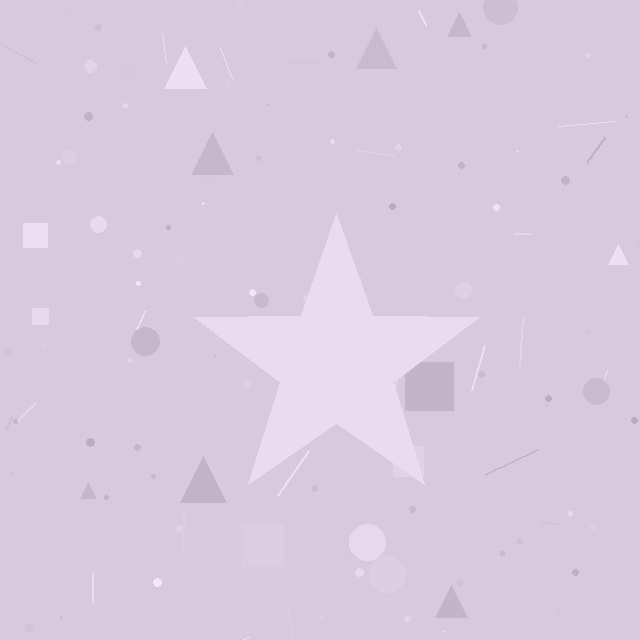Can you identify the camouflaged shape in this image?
The camouflaged shape is a star.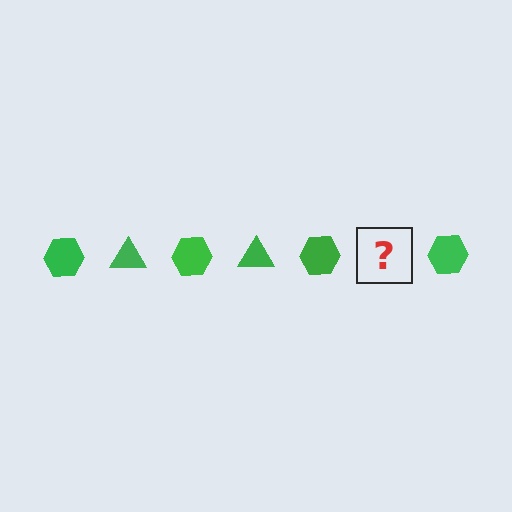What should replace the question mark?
The question mark should be replaced with a green triangle.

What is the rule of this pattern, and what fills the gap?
The rule is that the pattern cycles through hexagon, triangle shapes in green. The gap should be filled with a green triangle.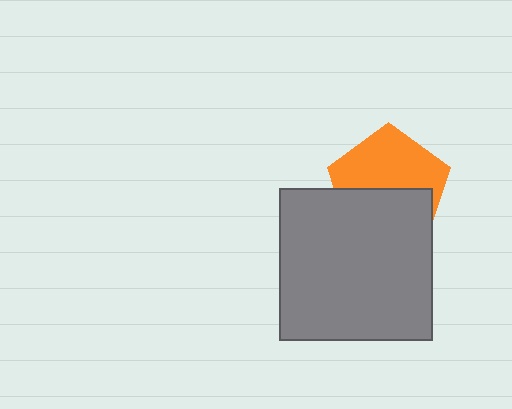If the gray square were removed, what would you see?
You would see the complete orange pentagon.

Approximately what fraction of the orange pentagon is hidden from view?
Roughly 47% of the orange pentagon is hidden behind the gray square.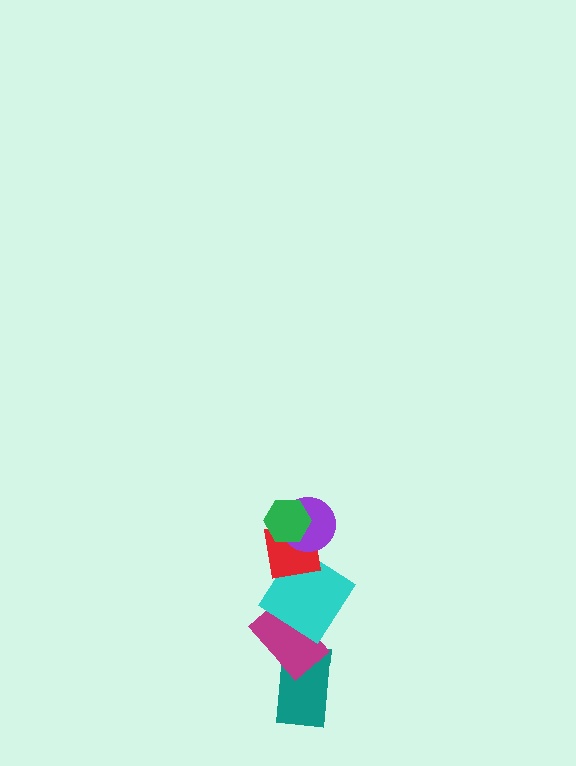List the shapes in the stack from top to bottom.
From top to bottom: the green hexagon, the purple circle, the red square, the cyan diamond, the magenta rectangle, the teal rectangle.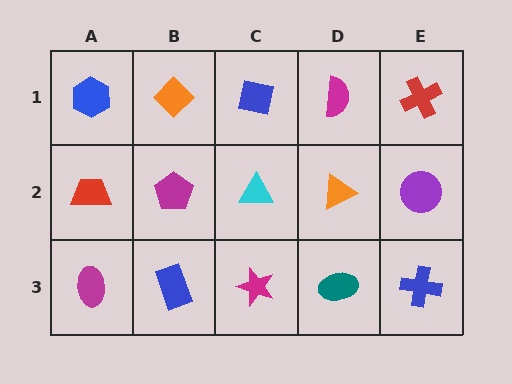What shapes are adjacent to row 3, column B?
A magenta pentagon (row 2, column B), a magenta ellipse (row 3, column A), a magenta star (row 3, column C).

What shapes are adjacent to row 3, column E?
A purple circle (row 2, column E), a teal ellipse (row 3, column D).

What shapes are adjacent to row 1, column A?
A red trapezoid (row 2, column A), an orange diamond (row 1, column B).